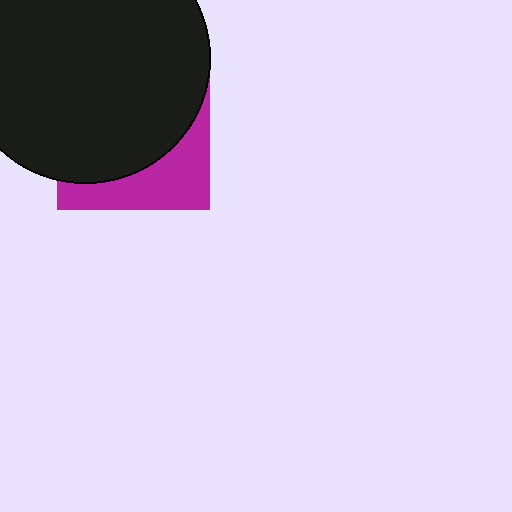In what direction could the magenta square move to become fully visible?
The magenta square could move down. That would shift it out from behind the black circle entirely.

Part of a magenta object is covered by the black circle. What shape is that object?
It is a square.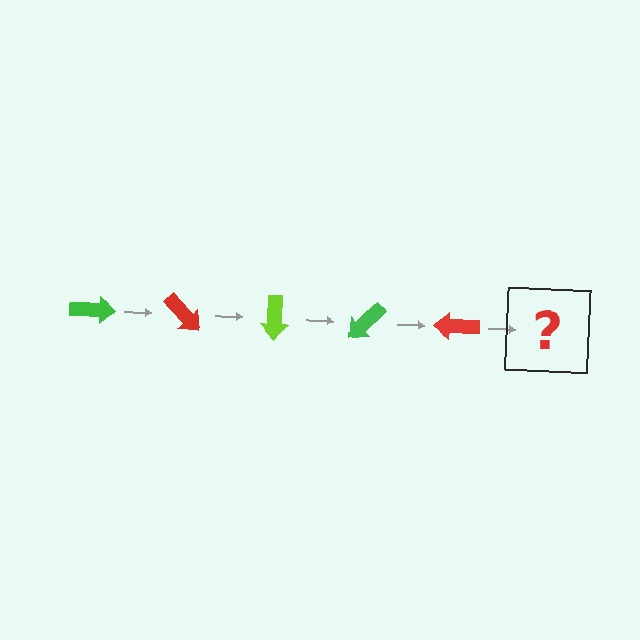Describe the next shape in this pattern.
It should be a lime arrow, rotated 225 degrees from the start.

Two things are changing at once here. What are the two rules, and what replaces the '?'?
The two rules are that it rotates 45 degrees each step and the color cycles through green, red, and lime. The '?' should be a lime arrow, rotated 225 degrees from the start.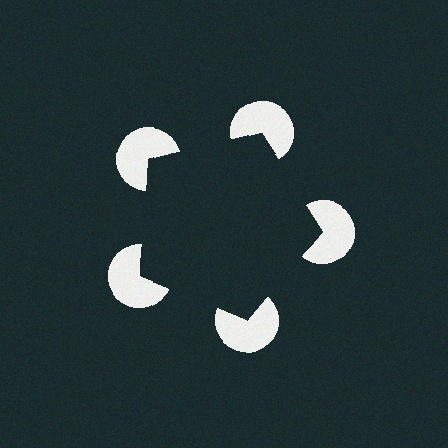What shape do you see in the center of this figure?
An illusory pentagon — its edges are inferred from the aligned wedge cuts in the pac-man discs, not physically drawn.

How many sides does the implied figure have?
5 sides.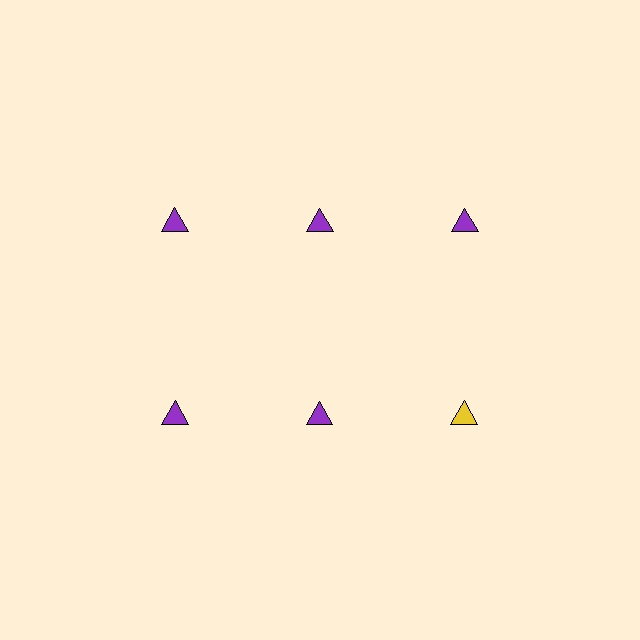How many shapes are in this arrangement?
There are 6 shapes arranged in a grid pattern.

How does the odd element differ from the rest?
It has a different color: yellow instead of purple.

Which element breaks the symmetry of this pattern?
The yellow triangle in the second row, center column breaks the symmetry. All other shapes are purple triangles.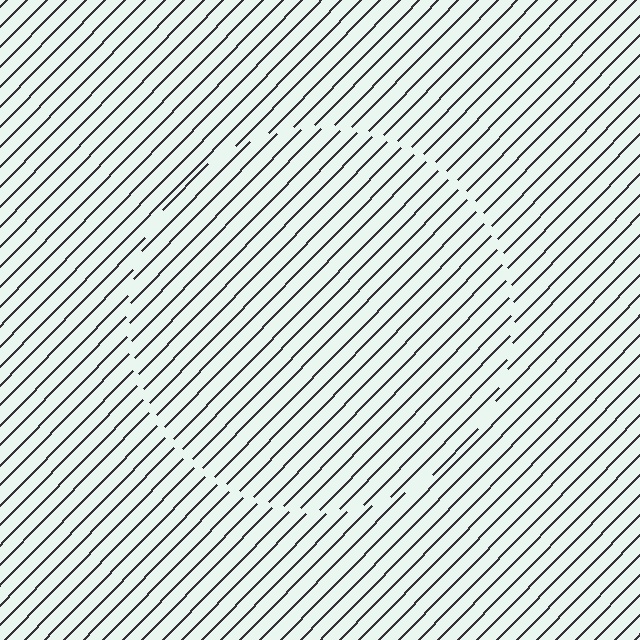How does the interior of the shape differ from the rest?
The interior of the shape contains the same grating, shifted by half a period — the contour is defined by the phase discontinuity where line-ends from the inner and outer gratings abut.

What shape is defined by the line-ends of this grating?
An illusory circle. The interior of the shape contains the same grating, shifted by half a period — the contour is defined by the phase discontinuity where line-ends from the inner and outer gratings abut.